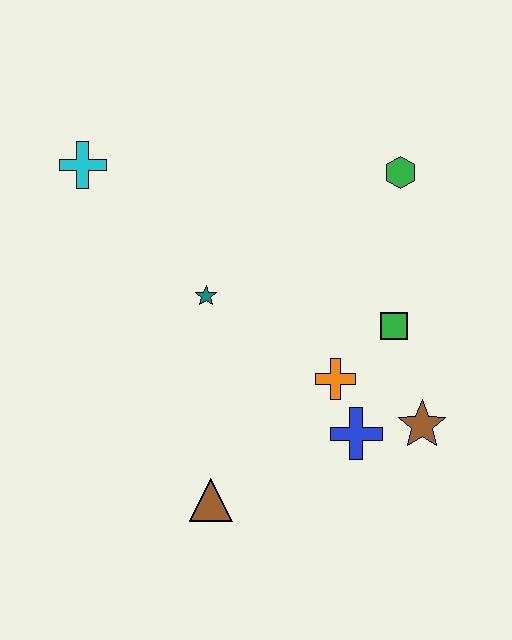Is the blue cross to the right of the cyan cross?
Yes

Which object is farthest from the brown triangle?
The green hexagon is farthest from the brown triangle.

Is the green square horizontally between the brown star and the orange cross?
Yes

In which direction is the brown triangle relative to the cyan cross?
The brown triangle is below the cyan cross.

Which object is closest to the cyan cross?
The teal star is closest to the cyan cross.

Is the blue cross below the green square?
Yes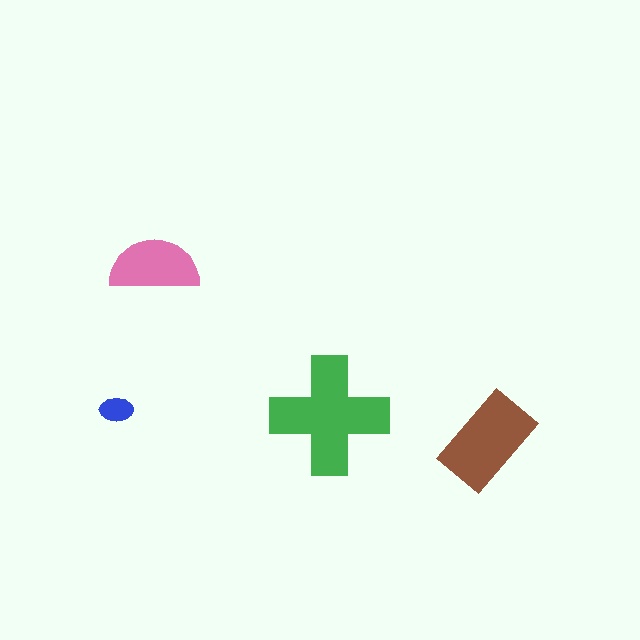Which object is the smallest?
The blue ellipse.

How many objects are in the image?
There are 4 objects in the image.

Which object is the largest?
The green cross.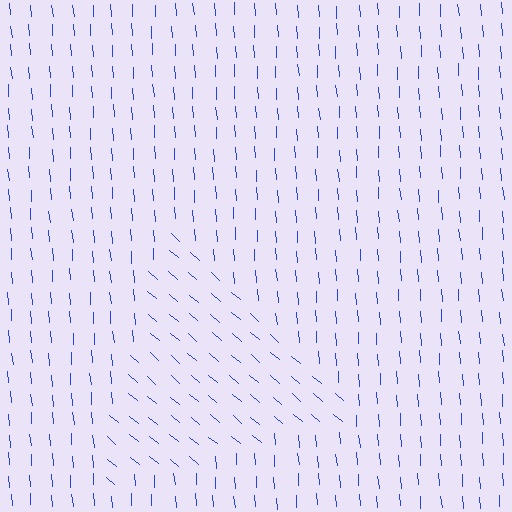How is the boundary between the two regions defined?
The boundary is defined purely by a change in line orientation (approximately 45 degrees difference). All lines are the same color and thickness.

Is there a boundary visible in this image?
Yes, there is a texture boundary formed by a change in line orientation.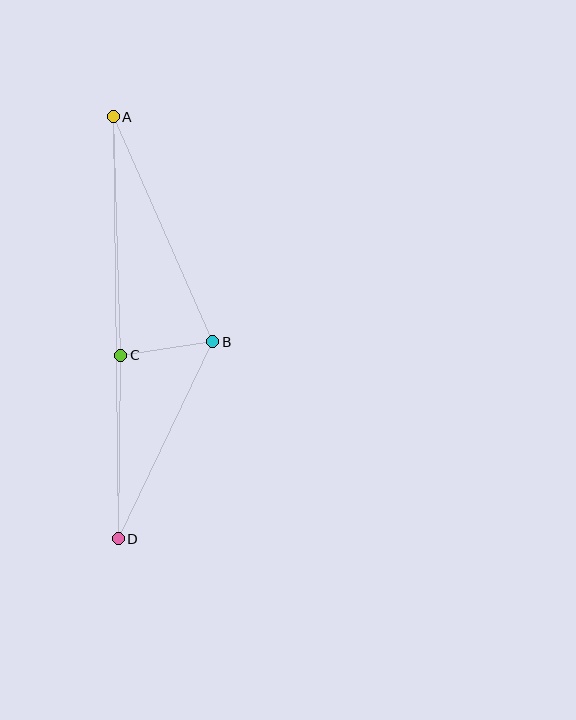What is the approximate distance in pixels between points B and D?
The distance between B and D is approximately 219 pixels.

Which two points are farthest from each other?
Points A and D are farthest from each other.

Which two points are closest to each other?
Points B and C are closest to each other.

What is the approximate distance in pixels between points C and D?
The distance between C and D is approximately 184 pixels.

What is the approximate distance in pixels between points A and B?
The distance between A and B is approximately 246 pixels.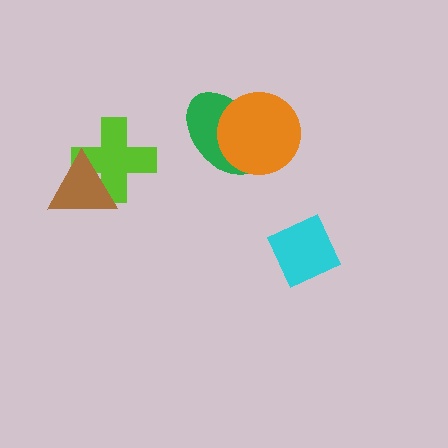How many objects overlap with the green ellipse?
1 object overlaps with the green ellipse.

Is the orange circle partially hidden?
No, no other shape covers it.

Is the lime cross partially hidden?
Yes, it is partially covered by another shape.